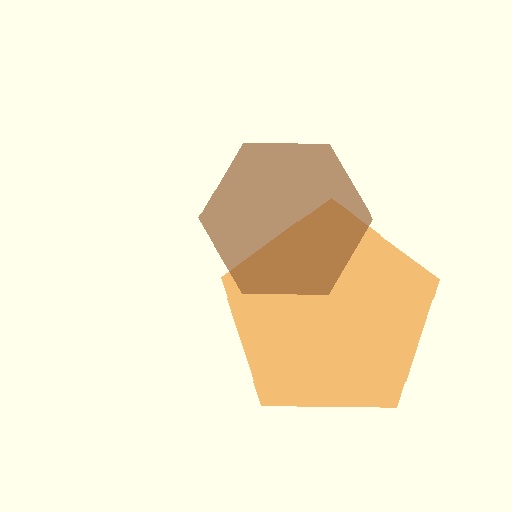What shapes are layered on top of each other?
The layered shapes are: an orange pentagon, a brown hexagon.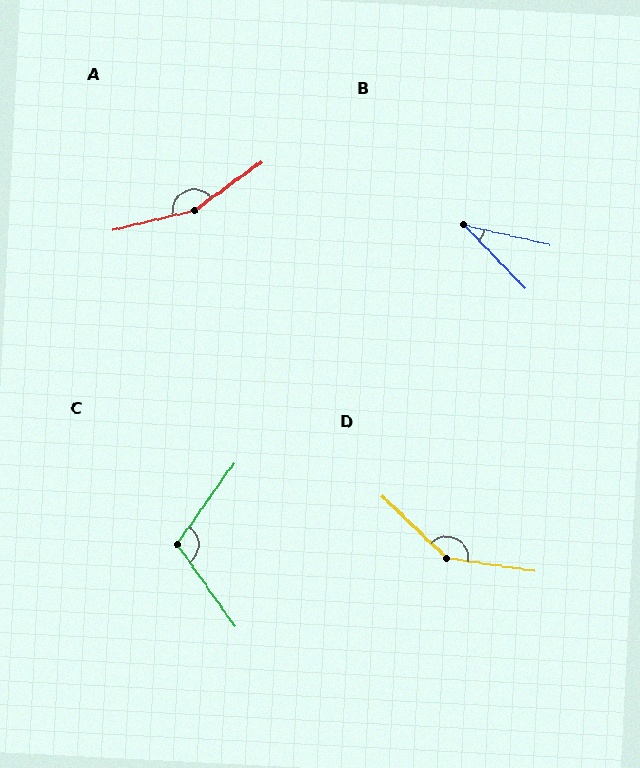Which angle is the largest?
A, at approximately 158 degrees.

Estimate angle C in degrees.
Approximately 110 degrees.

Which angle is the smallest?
B, at approximately 33 degrees.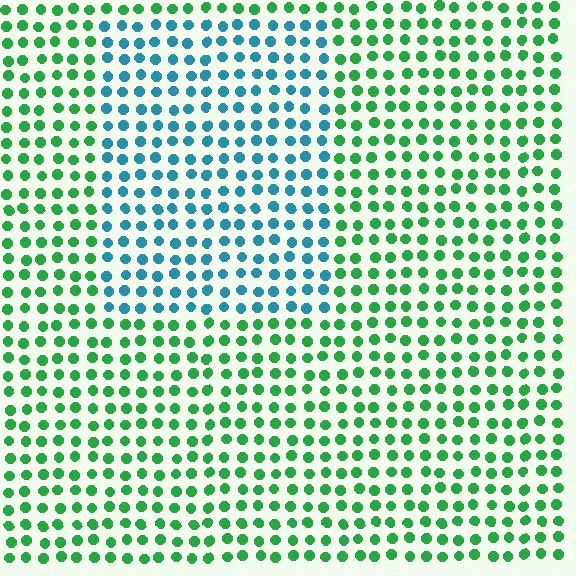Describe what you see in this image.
The image is filled with small green elements in a uniform arrangement. A rectangle-shaped region is visible where the elements are tinted to a slightly different hue, forming a subtle color boundary.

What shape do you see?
I see a rectangle.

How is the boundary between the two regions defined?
The boundary is defined purely by a slight shift in hue (about 57 degrees). Spacing, size, and orientation are identical on both sides.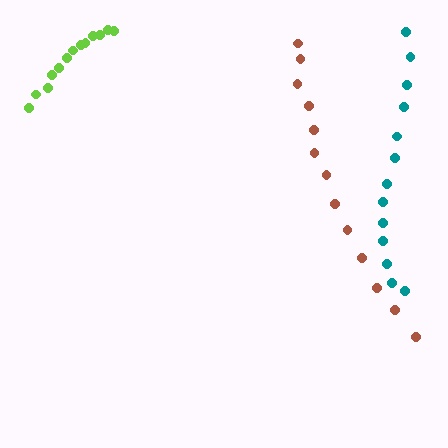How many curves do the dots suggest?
There are 3 distinct paths.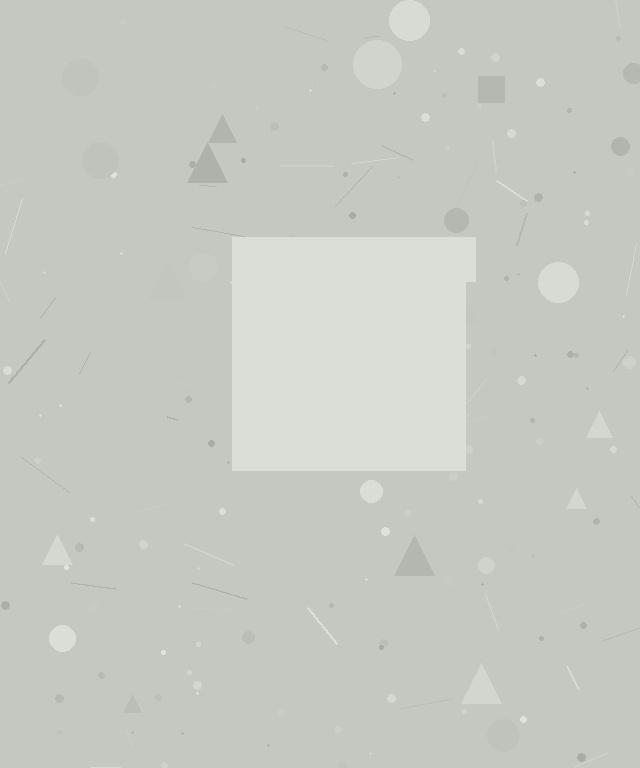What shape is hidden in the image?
A square is hidden in the image.